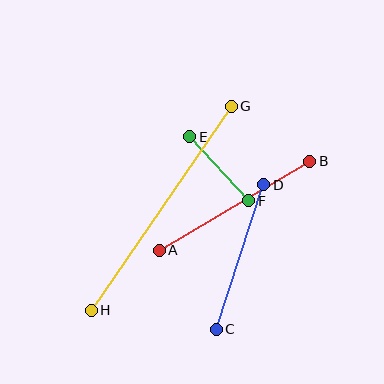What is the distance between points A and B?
The distance is approximately 175 pixels.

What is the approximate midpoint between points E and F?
The midpoint is at approximately (219, 169) pixels.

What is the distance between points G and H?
The distance is approximately 247 pixels.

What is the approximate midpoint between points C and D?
The midpoint is at approximately (240, 257) pixels.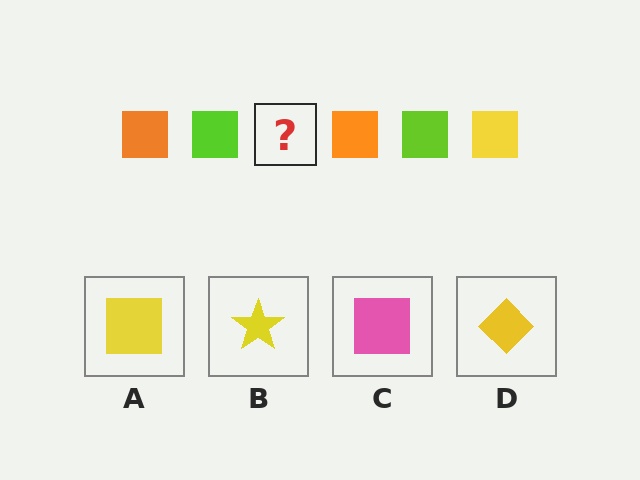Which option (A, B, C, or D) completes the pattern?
A.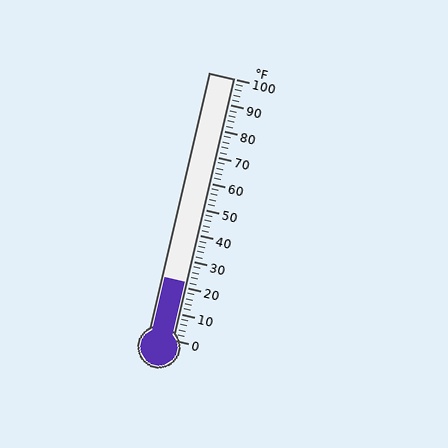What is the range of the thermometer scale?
The thermometer scale ranges from 0°F to 100°F.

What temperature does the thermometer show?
The thermometer shows approximately 22°F.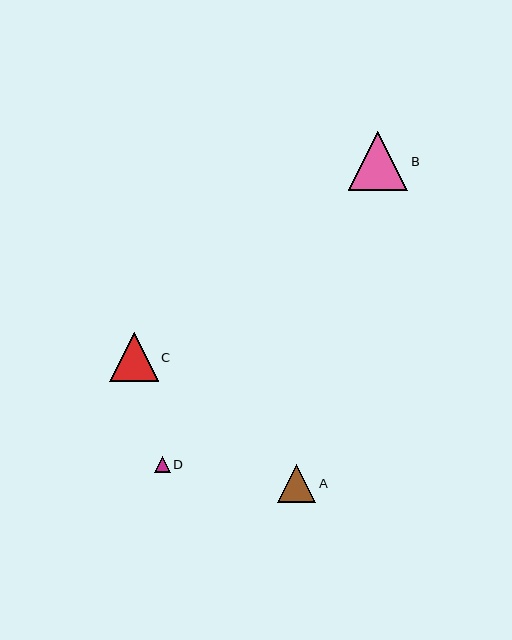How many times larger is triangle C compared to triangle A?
Triangle C is approximately 1.3 times the size of triangle A.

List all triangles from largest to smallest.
From largest to smallest: B, C, A, D.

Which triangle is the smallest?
Triangle D is the smallest with a size of approximately 16 pixels.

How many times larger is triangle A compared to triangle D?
Triangle A is approximately 2.4 times the size of triangle D.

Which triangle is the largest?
Triangle B is the largest with a size of approximately 59 pixels.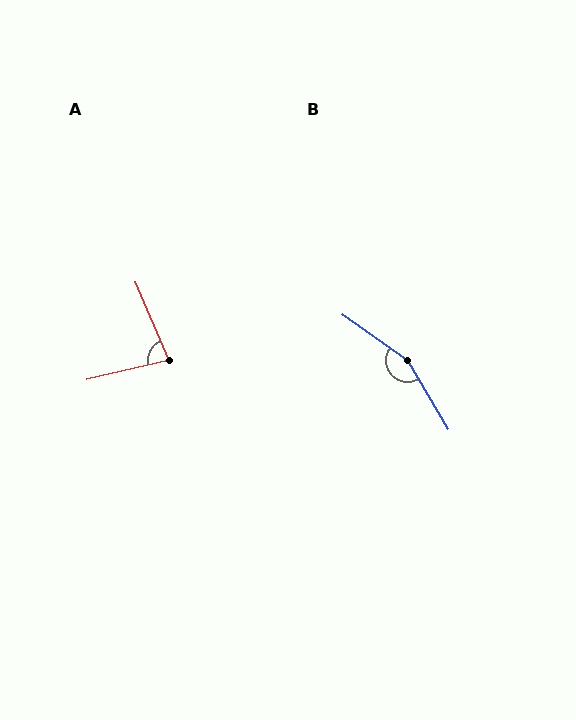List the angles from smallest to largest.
A (80°), B (156°).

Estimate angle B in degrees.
Approximately 156 degrees.